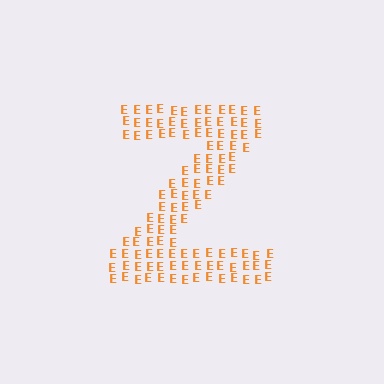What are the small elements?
The small elements are letter E's.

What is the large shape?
The large shape is the letter Z.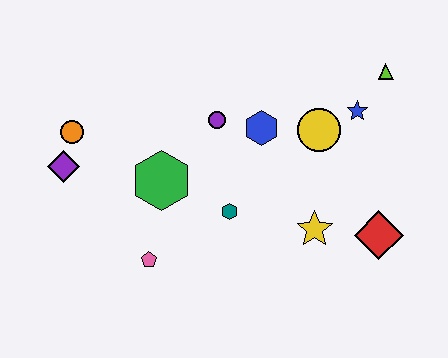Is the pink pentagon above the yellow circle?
No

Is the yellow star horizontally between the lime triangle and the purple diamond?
Yes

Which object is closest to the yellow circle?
The blue star is closest to the yellow circle.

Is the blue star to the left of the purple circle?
No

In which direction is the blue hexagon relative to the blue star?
The blue hexagon is to the left of the blue star.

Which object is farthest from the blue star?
The purple diamond is farthest from the blue star.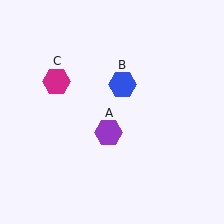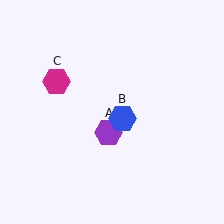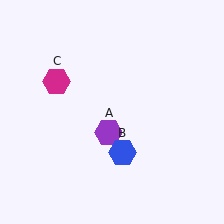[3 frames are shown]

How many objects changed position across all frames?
1 object changed position: blue hexagon (object B).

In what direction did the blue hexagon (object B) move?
The blue hexagon (object B) moved down.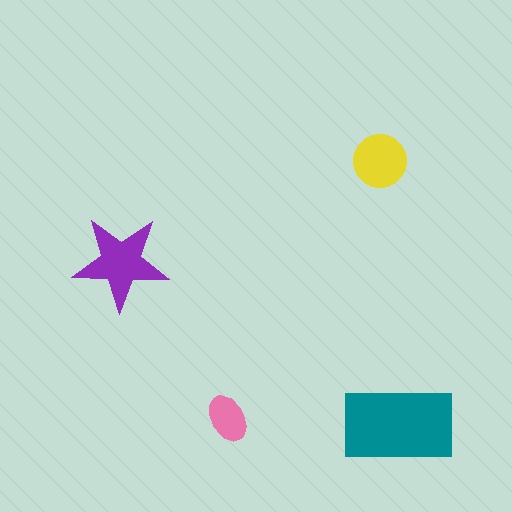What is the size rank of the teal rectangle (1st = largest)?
1st.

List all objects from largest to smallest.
The teal rectangle, the purple star, the yellow circle, the pink ellipse.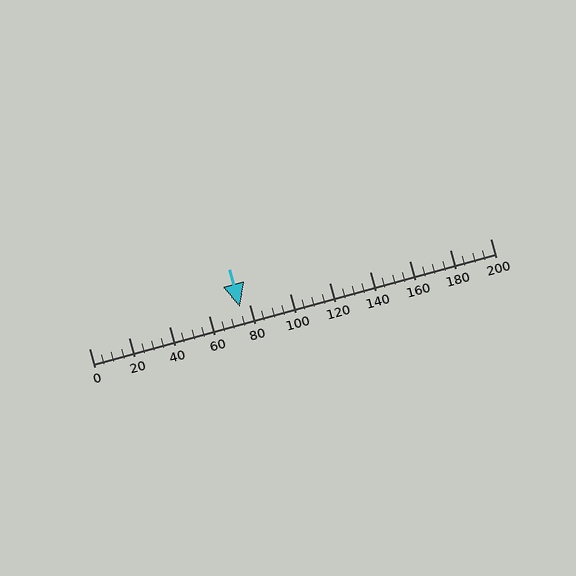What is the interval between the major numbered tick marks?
The major tick marks are spaced 20 units apart.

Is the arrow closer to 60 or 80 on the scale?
The arrow is closer to 80.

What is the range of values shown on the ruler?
The ruler shows values from 0 to 200.